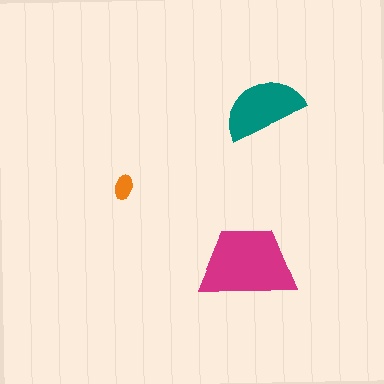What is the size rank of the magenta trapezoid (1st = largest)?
1st.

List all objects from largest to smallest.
The magenta trapezoid, the teal semicircle, the orange ellipse.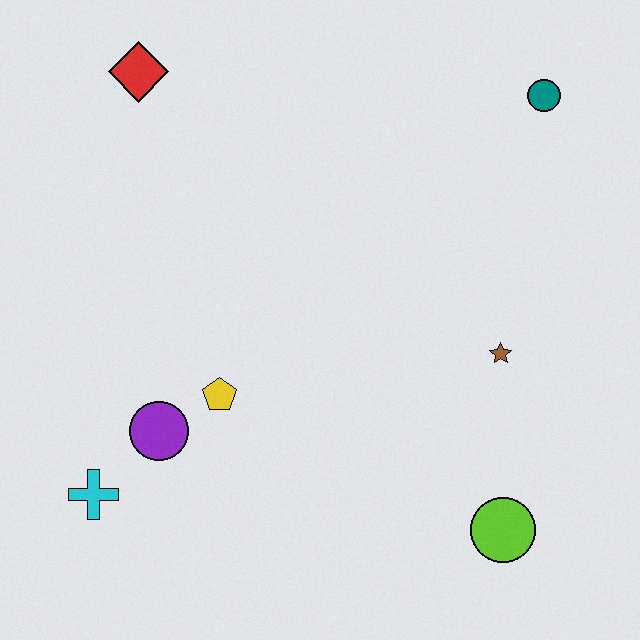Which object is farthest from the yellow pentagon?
The teal circle is farthest from the yellow pentagon.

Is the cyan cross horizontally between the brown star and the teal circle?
No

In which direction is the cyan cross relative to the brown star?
The cyan cross is to the left of the brown star.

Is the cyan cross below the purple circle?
Yes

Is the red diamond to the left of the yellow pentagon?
Yes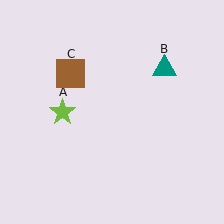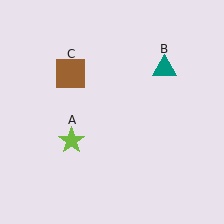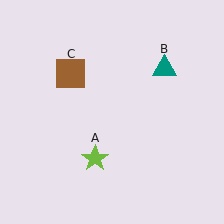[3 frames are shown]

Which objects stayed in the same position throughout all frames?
Teal triangle (object B) and brown square (object C) remained stationary.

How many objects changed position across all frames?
1 object changed position: lime star (object A).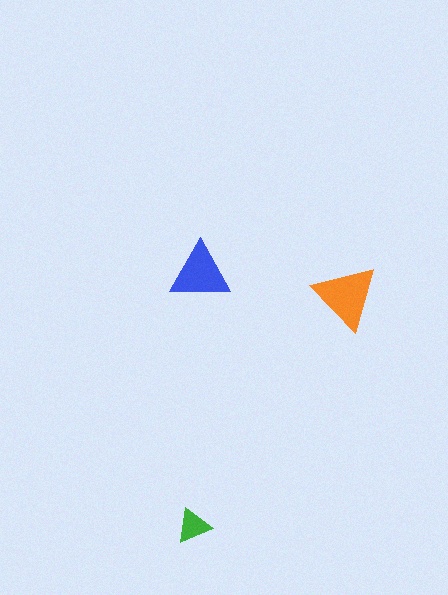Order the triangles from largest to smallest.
the orange one, the blue one, the green one.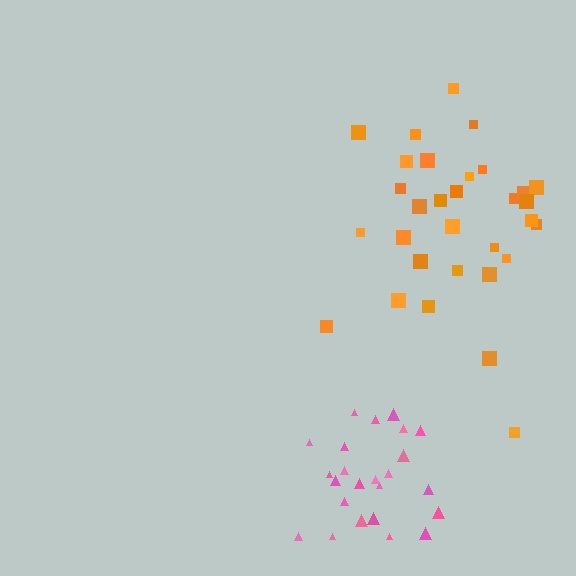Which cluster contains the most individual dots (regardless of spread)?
Orange (33).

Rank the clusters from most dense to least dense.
pink, orange.